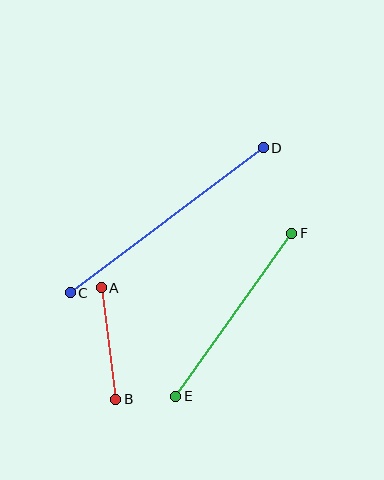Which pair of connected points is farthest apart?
Points C and D are farthest apart.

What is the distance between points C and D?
The distance is approximately 241 pixels.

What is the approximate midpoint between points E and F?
The midpoint is at approximately (234, 315) pixels.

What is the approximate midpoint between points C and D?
The midpoint is at approximately (167, 220) pixels.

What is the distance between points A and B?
The distance is approximately 112 pixels.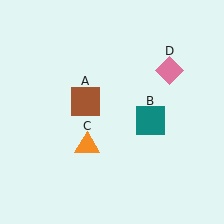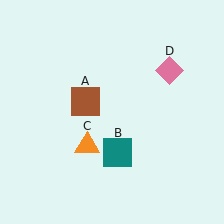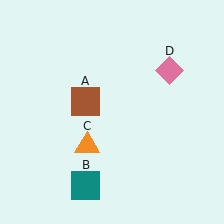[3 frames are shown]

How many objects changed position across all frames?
1 object changed position: teal square (object B).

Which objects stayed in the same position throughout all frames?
Brown square (object A) and orange triangle (object C) and pink diamond (object D) remained stationary.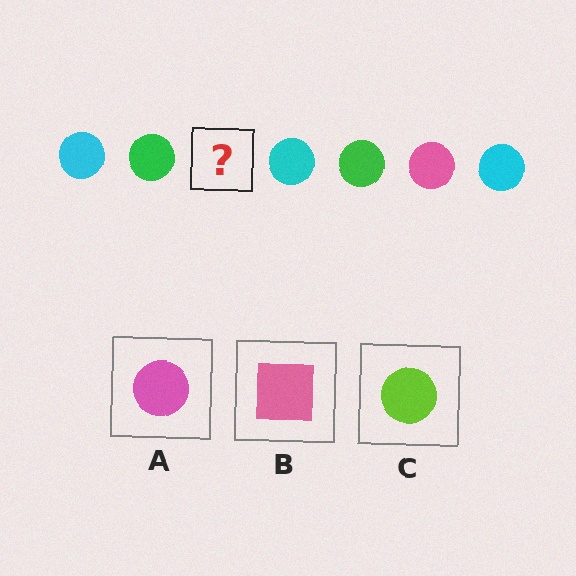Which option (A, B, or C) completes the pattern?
A.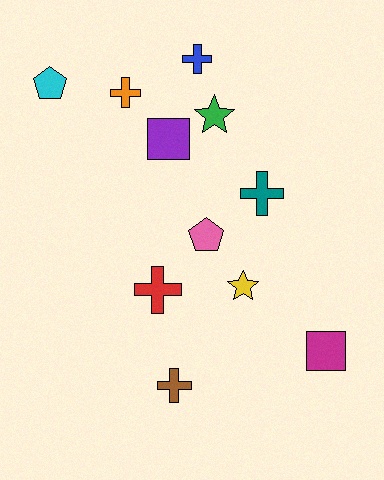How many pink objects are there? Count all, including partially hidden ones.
There is 1 pink object.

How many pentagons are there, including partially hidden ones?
There are 2 pentagons.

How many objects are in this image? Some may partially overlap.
There are 11 objects.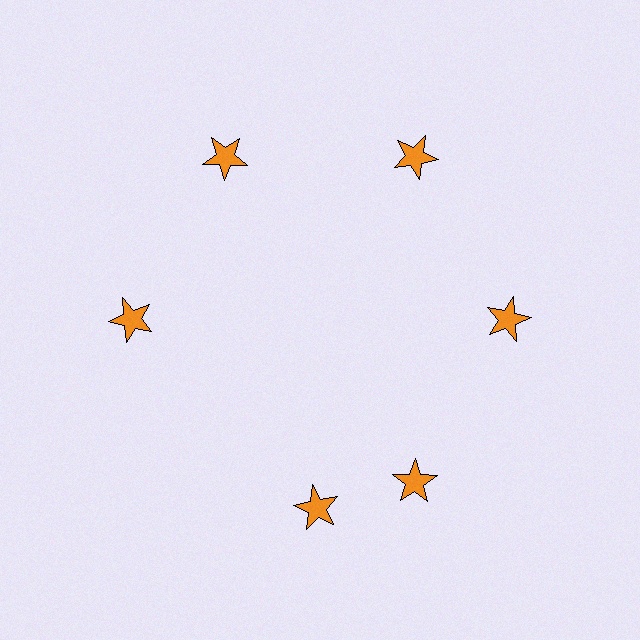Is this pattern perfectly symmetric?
No. The 6 orange stars are arranged in a ring, but one element near the 7 o'clock position is rotated out of alignment along the ring, breaking the 6-fold rotational symmetry.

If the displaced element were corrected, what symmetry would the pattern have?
It would have 6-fold rotational symmetry — the pattern would map onto itself every 60 degrees.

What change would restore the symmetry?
The symmetry would be restored by rotating it back into even spacing with its neighbors so that all 6 stars sit at equal angles and equal distance from the center.